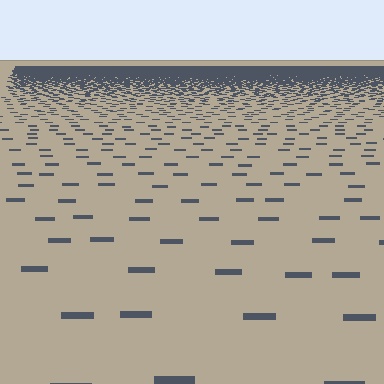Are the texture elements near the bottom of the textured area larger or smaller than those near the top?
Larger. Near the bottom, elements are closer to the viewer and appear at a bigger on-screen size.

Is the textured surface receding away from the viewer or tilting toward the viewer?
The surface is receding away from the viewer. Texture elements get smaller and denser toward the top.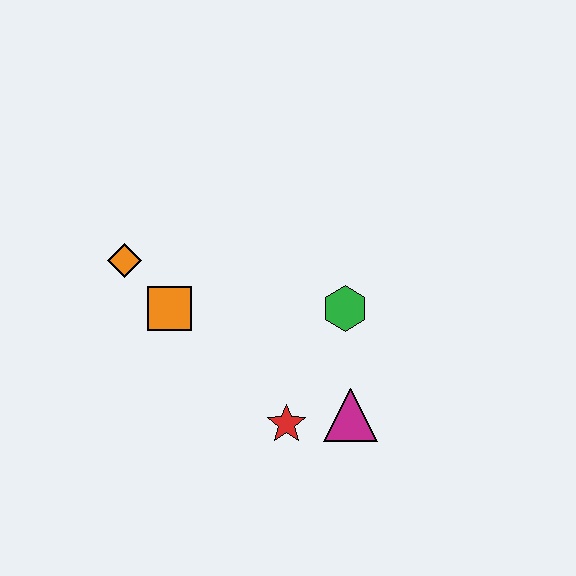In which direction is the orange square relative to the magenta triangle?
The orange square is to the left of the magenta triangle.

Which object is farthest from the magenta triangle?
The orange diamond is farthest from the magenta triangle.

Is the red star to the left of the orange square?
No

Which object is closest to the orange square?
The orange diamond is closest to the orange square.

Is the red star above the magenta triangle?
No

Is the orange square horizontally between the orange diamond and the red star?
Yes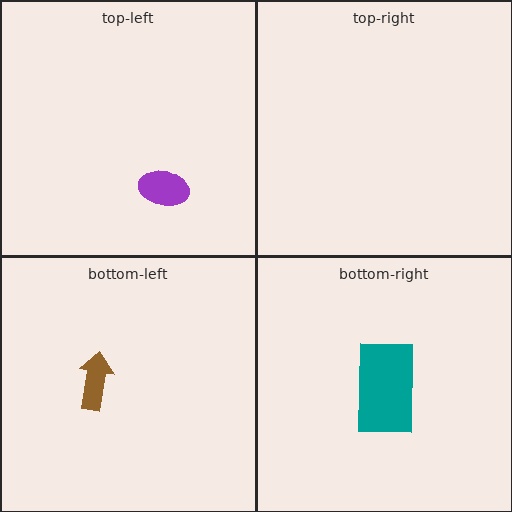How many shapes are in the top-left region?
1.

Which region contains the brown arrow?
The bottom-left region.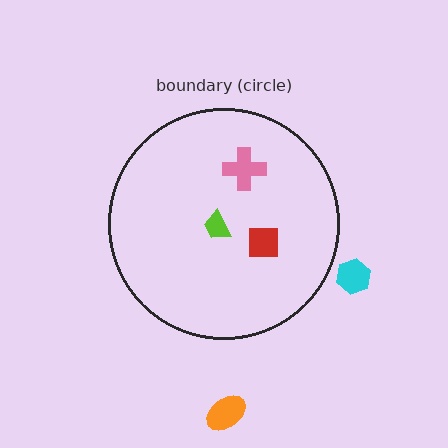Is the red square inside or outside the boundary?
Inside.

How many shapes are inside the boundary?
3 inside, 2 outside.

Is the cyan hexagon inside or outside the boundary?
Outside.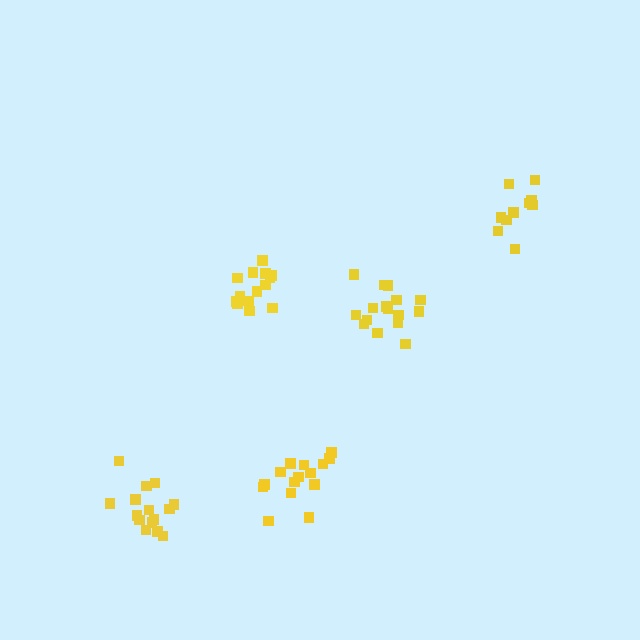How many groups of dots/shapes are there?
There are 5 groups.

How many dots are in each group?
Group 1: 15 dots, Group 2: 15 dots, Group 3: 10 dots, Group 4: 14 dots, Group 5: 16 dots (70 total).